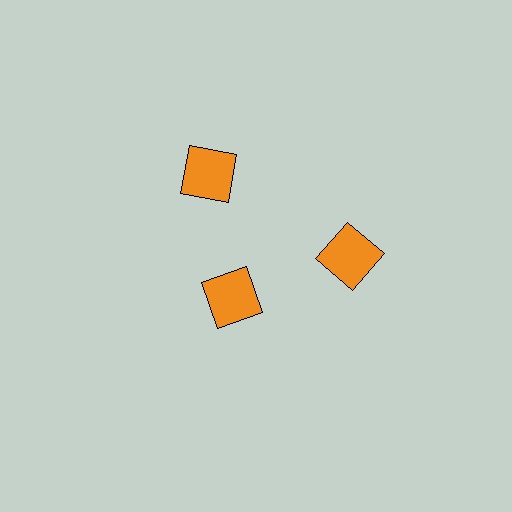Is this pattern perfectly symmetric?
No. The 3 orange squares are arranged in a ring, but one element near the 7 o'clock position is pulled inward toward the center, breaking the 3-fold rotational symmetry.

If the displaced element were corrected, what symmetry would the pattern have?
It would have 3-fold rotational symmetry — the pattern would map onto itself every 120 degrees.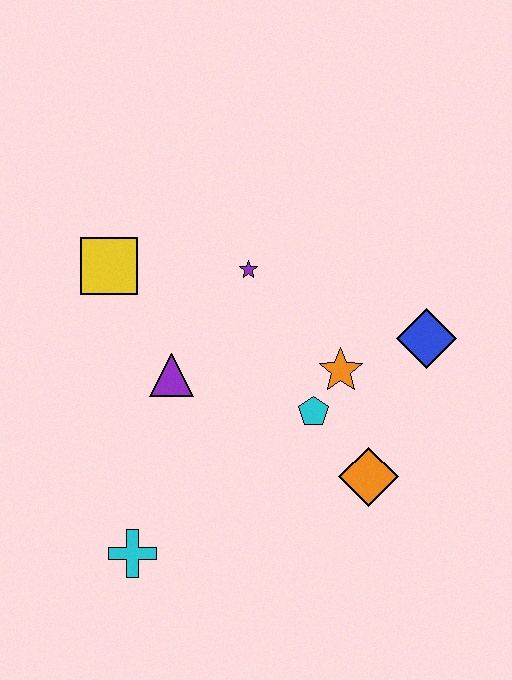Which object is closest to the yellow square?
The purple triangle is closest to the yellow square.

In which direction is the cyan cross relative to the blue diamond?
The cyan cross is to the left of the blue diamond.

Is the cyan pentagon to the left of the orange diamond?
Yes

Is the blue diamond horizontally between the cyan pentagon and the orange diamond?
No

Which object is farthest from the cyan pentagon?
The yellow square is farthest from the cyan pentagon.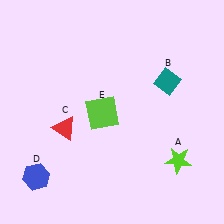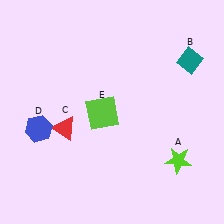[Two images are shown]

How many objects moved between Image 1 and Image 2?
2 objects moved between the two images.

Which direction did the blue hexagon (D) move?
The blue hexagon (D) moved up.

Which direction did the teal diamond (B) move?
The teal diamond (B) moved right.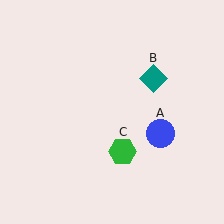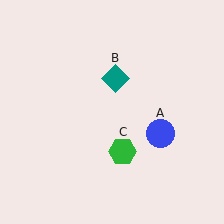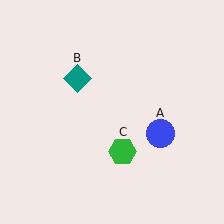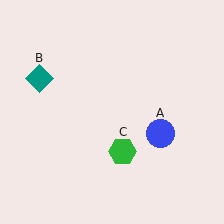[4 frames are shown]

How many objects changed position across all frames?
1 object changed position: teal diamond (object B).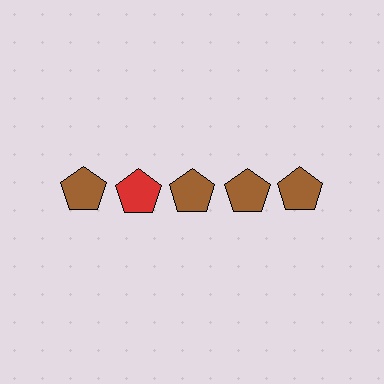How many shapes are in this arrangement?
There are 5 shapes arranged in a grid pattern.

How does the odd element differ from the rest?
It has a different color: red instead of brown.